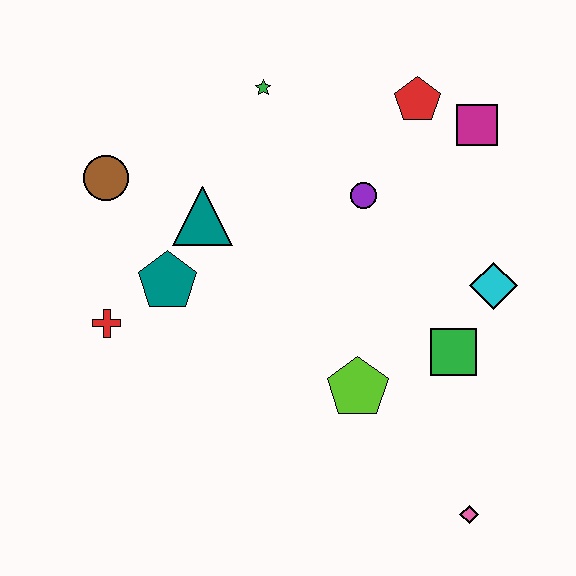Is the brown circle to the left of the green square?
Yes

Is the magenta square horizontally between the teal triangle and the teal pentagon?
No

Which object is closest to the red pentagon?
The magenta square is closest to the red pentagon.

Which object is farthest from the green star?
The pink diamond is farthest from the green star.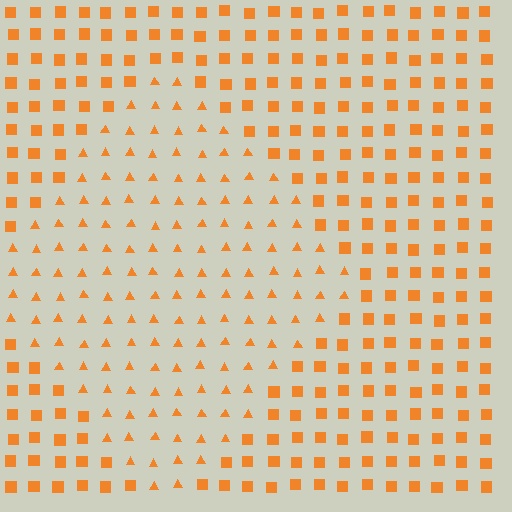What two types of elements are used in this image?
The image uses triangles inside the diamond region and squares outside it.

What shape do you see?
I see a diamond.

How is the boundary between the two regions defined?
The boundary is defined by a change in element shape: triangles inside vs. squares outside. All elements share the same color and spacing.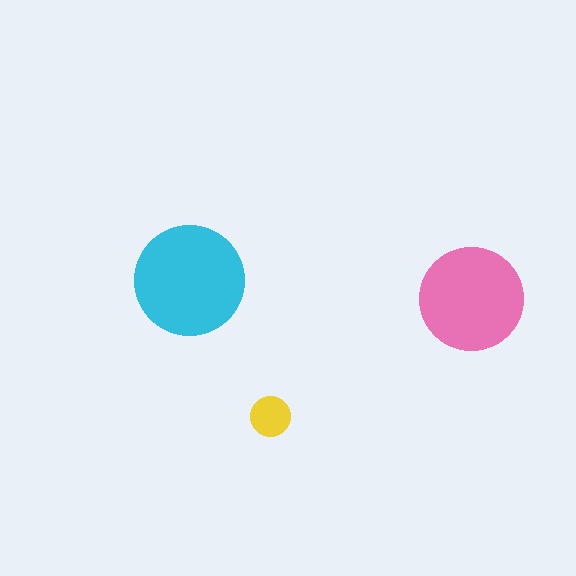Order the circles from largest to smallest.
the cyan one, the pink one, the yellow one.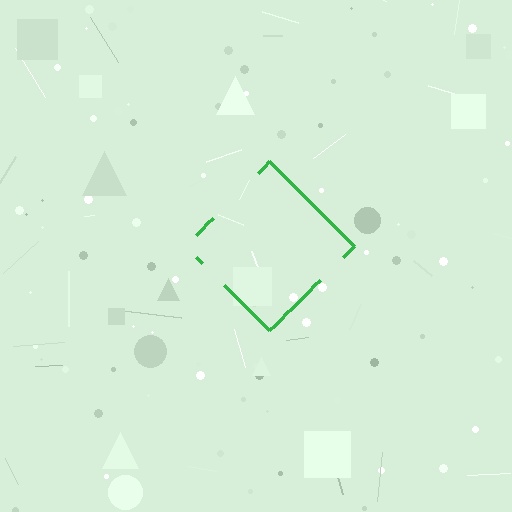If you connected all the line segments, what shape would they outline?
They would outline a diamond.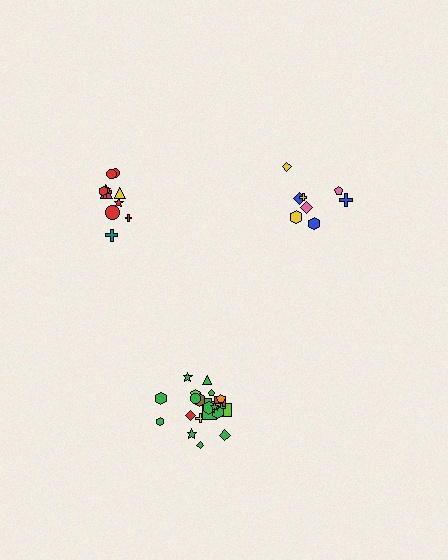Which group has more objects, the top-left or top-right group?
The top-left group.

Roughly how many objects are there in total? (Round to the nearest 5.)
Roughly 45 objects in total.